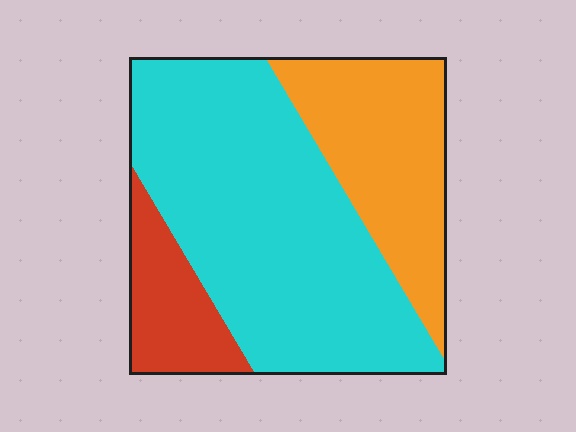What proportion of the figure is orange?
Orange covers 28% of the figure.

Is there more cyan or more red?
Cyan.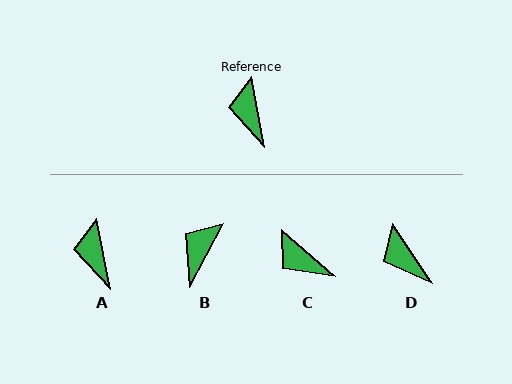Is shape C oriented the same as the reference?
No, it is off by about 38 degrees.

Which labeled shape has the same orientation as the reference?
A.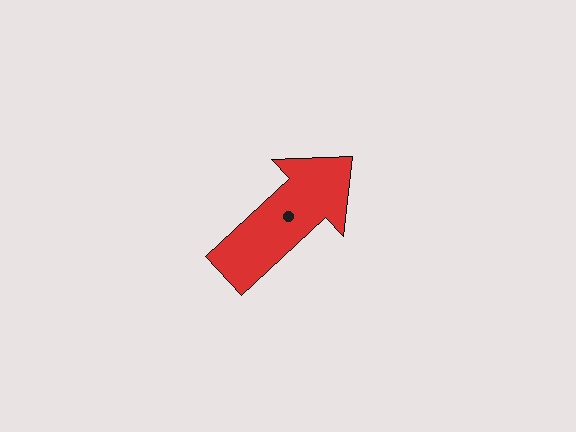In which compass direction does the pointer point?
Northeast.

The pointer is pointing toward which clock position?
Roughly 2 o'clock.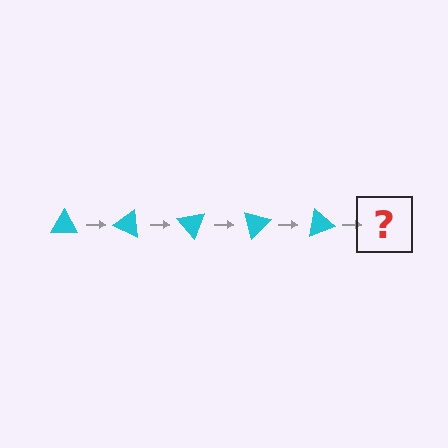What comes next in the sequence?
The next element should be a cyan triangle rotated 125 degrees.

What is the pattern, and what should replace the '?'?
The pattern is that the triangle rotates 25 degrees each step. The '?' should be a cyan triangle rotated 125 degrees.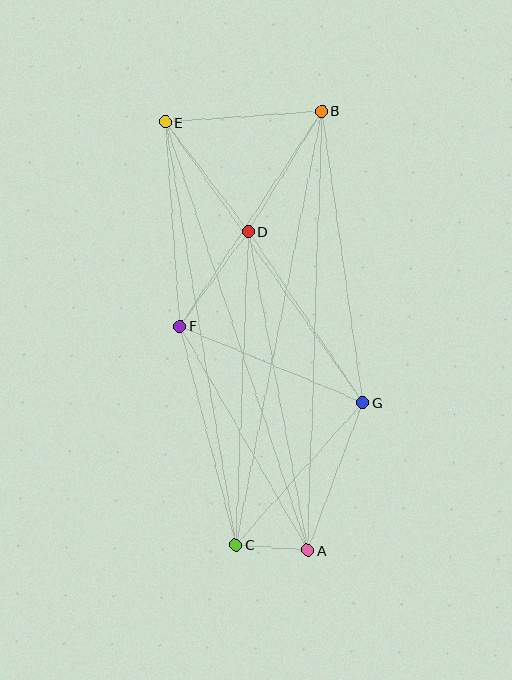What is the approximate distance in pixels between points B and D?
The distance between B and D is approximately 141 pixels.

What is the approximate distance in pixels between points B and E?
The distance between B and E is approximately 157 pixels.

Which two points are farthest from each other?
Points A and E are farthest from each other.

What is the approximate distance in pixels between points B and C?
The distance between B and C is approximately 442 pixels.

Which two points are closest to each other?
Points A and C are closest to each other.